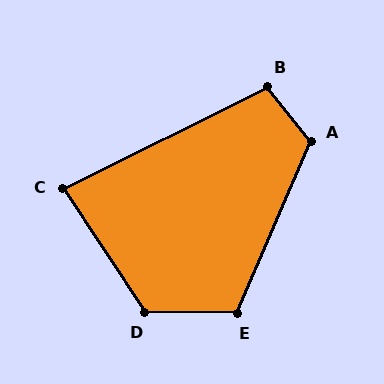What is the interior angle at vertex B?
Approximately 102 degrees (obtuse).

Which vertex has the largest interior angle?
D, at approximately 124 degrees.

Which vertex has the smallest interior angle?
C, at approximately 83 degrees.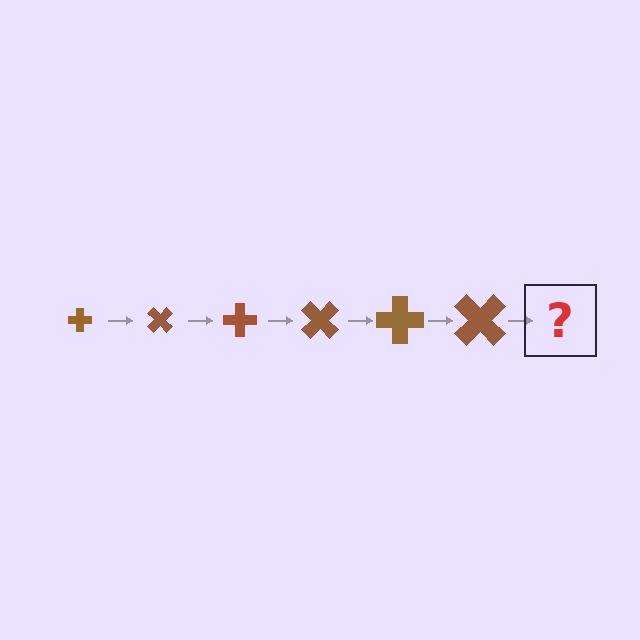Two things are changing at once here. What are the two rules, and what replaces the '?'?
The two rules are that the cross grows larger each step and it rotates 45 degrees each step. The '?' should be a cross, larger than the previous one and rotated 270 degrees from the start.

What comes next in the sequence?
The next element should be a cross, larger than the previous one and rotated 270 degrees from the start.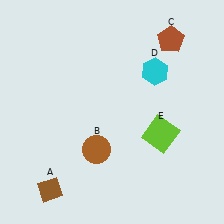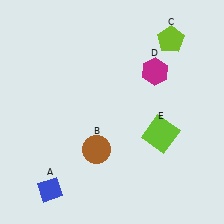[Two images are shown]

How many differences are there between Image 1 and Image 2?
There are 3 differences between the two images.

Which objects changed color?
A changed from brown to blue. C changed from brown to lime. D changed from cyan to magenta.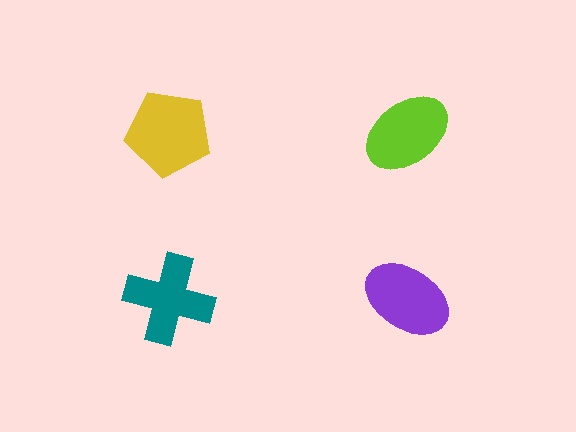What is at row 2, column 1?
A teal cross.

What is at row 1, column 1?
A yellow pentagon.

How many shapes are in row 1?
2 shapes.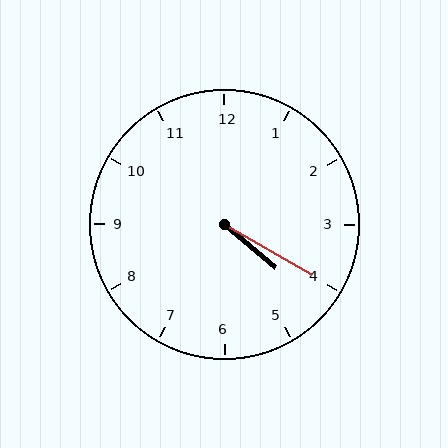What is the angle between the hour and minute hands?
Approximately 10 degrees.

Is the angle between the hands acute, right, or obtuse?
It is acute.